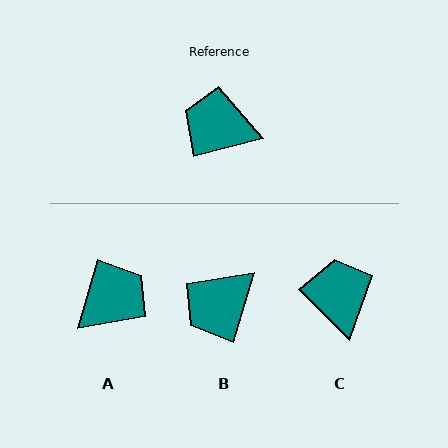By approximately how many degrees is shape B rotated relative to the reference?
Approximately 59 degrees counter-clockwise.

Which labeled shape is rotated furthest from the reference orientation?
A, about 120 degrees away.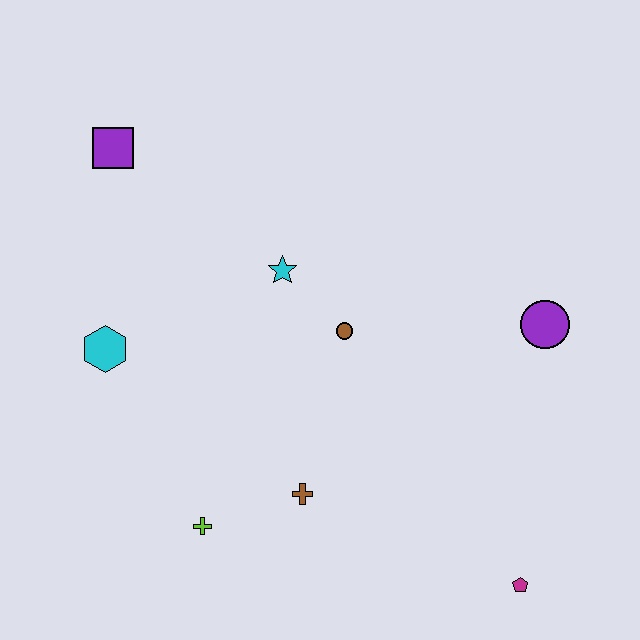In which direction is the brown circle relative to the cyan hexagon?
The brown circle is to the right of the cyan hexagon.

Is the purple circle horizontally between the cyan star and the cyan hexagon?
No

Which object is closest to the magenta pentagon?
The brown cross is closest to the magenta pentagon.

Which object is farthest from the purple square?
The magenta pentagon is farthest from the purple square.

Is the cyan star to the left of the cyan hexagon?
No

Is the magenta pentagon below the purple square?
Yes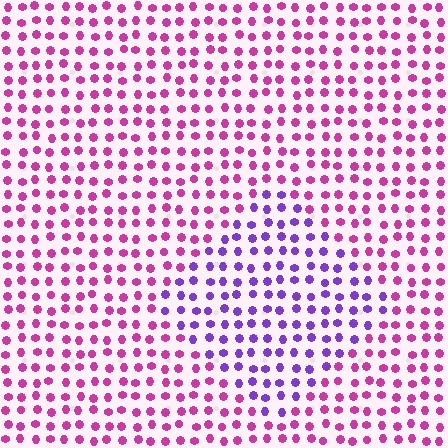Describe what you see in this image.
The image is filled with small magenta elements in a uniform arrangement. A diamond-shaped region is visible where the elements are tinted to a slightly different hue, forming a subtle color boundary.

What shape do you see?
I see a diamond.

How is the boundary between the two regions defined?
The boundary is defined purely by a slight shift in hue (about 48 degrees). Spacing, size, and orientation are identical on both sides.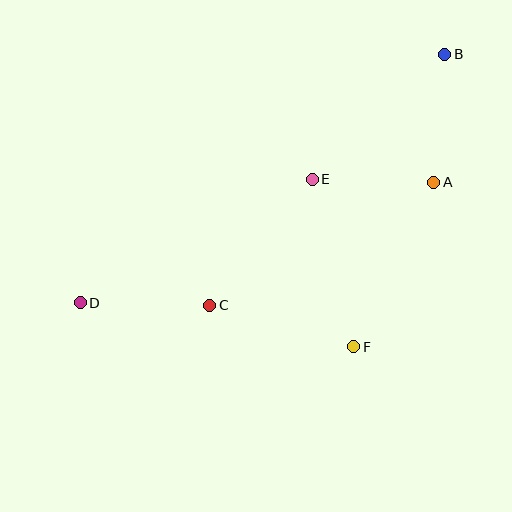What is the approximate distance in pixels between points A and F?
The distance between A and F is approximately 183 pixels.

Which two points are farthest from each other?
Points B and D are farthest from each other.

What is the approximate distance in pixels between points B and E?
The distance between B and E is approximately 182 pixels.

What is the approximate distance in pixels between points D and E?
The distance between D and E is approximately 263 pixels.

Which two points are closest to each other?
Points A and E are closest to each other.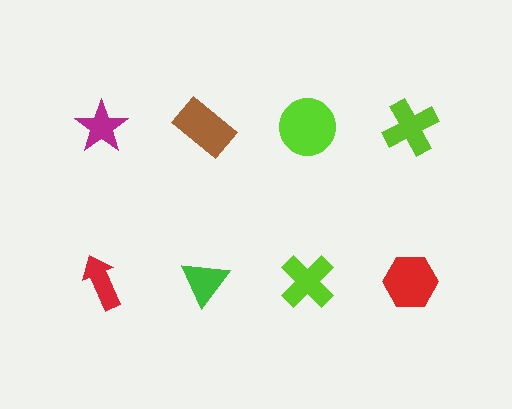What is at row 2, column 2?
A green triangle.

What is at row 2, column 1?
A red arrow.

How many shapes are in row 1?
4 shapes.